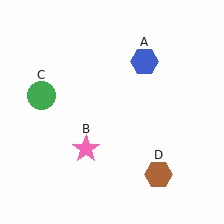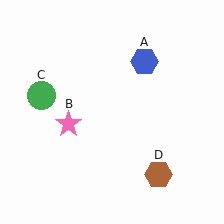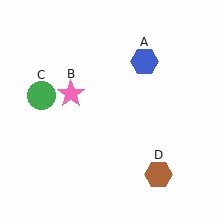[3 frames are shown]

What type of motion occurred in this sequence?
The pink star (object B) rotated clockwise around the center of the scene.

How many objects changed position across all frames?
1 object changed position: pink star (object B).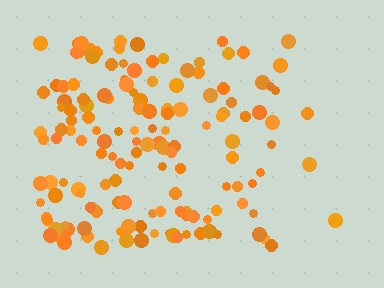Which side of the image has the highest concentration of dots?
The left.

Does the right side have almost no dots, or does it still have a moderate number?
Still a moderate number, just noticeably fewer than the left.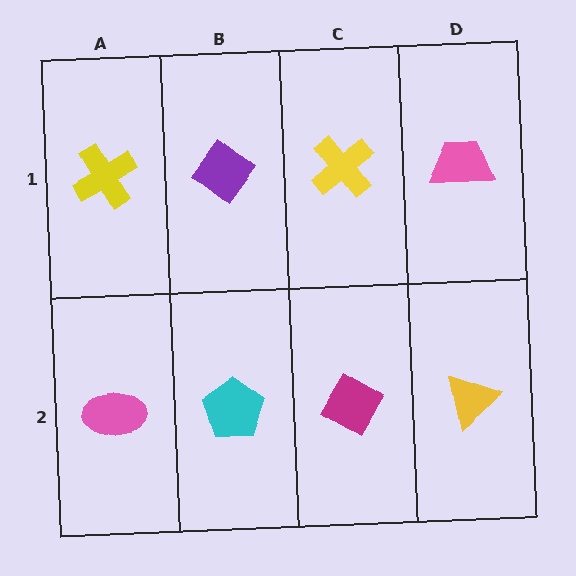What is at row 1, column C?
A yellow cross.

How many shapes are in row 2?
4 shapes.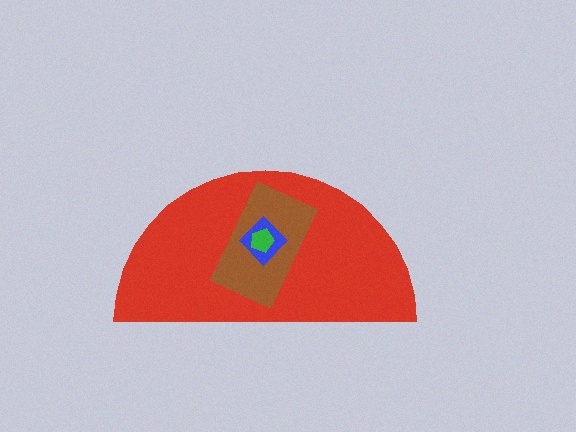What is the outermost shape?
The red semicircle.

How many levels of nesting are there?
4.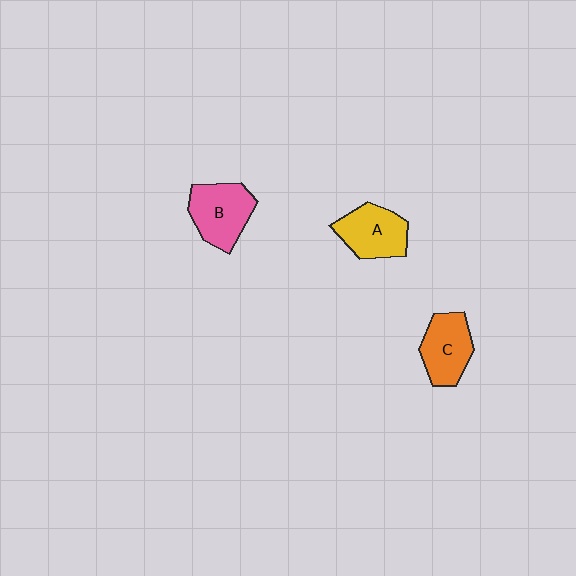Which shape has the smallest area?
Shape C (orange).